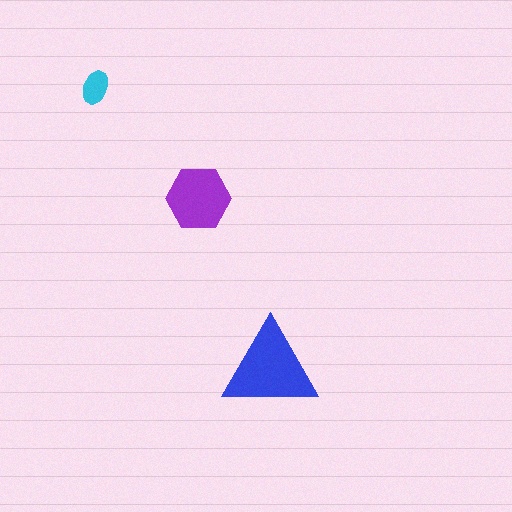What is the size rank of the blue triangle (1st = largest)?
1st.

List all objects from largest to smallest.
The blue triangle, the purple hexagon, the cyan ellipse.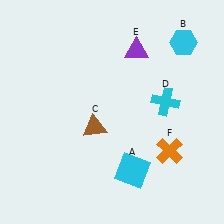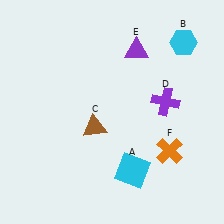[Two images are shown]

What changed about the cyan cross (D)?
In Image 1, D is cyan. In Image 2, it changed to purple.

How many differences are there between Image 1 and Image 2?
There is 1 difference between the two images.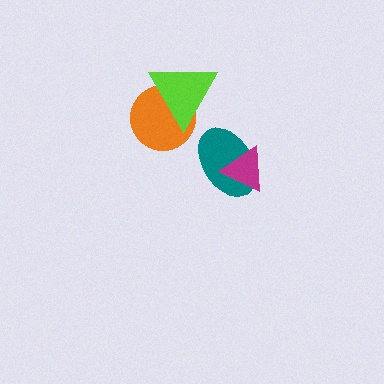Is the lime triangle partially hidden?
No, no other shape covers it.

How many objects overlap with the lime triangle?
1 object overlaps with the lime triangle.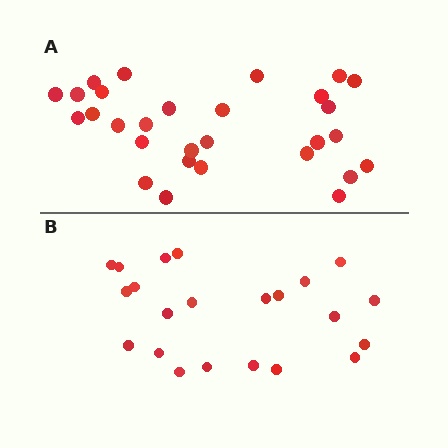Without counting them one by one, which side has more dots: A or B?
Region A (the top region) has more dots.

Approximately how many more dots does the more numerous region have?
Region A has roughly 8 or so more dots than region B.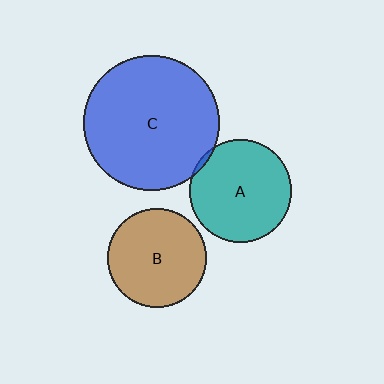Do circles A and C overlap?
Yes.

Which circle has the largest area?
Circle C (blue).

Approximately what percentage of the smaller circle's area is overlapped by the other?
Approximately 5%.